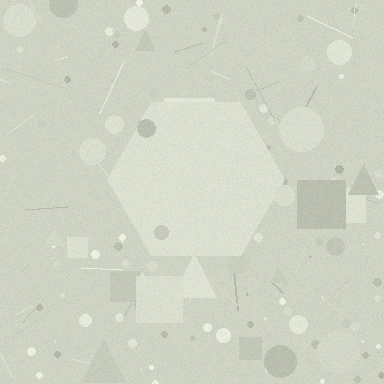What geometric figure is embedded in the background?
A hexagon is embedded in the background.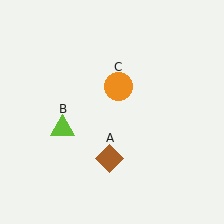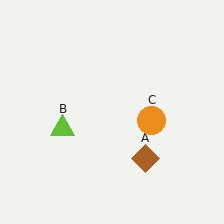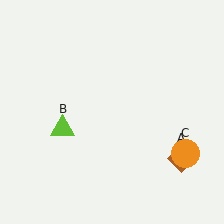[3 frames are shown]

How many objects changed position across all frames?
2 objects changed position: brown diamond (object A), orange circle (object C).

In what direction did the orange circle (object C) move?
The orange circle (object C) moved down and to the right.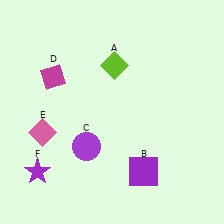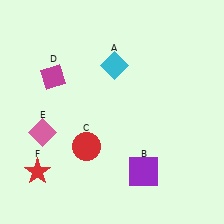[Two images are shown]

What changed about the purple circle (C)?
In Image 1, C is purple. In Image 2, it changed to red.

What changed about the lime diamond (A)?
In Image 1, A is lime. In Image 2, it changed to cyan.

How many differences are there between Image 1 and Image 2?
There are 3 differences between the two images.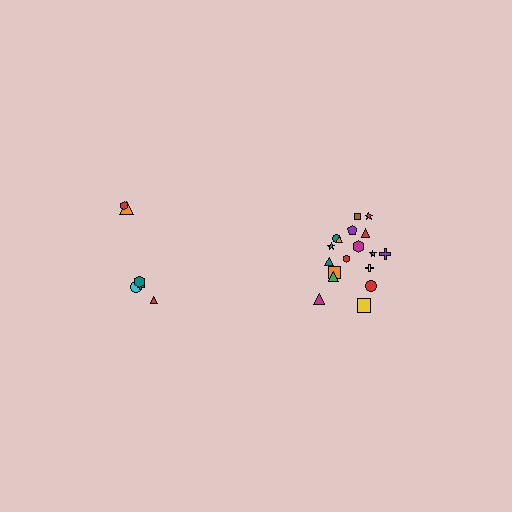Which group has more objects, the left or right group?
The right group.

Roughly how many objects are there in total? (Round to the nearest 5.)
Roughly 25 objects in total.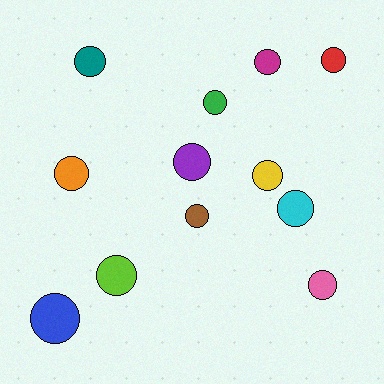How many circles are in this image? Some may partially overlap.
There are 12 circles.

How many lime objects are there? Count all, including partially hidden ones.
There is 1 lime object.